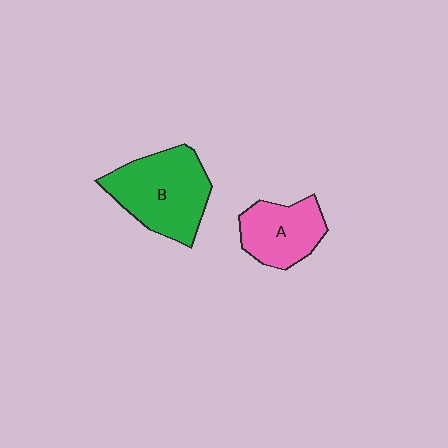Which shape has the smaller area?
Shape A (pink).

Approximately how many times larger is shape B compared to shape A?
Approximately 1.5 times.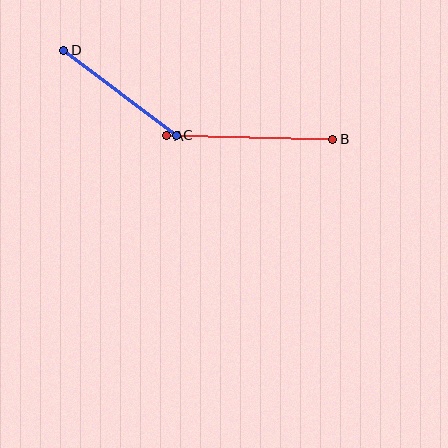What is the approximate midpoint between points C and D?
The midpoint is at approximately (120, 93) pixels.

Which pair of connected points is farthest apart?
Points A and B are farthest apart.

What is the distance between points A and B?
The distance is approximately 166 pixels.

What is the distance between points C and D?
The distance is approximately 141 pixels.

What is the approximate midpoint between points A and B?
The midpoint is at approximately (250, 138) pixels.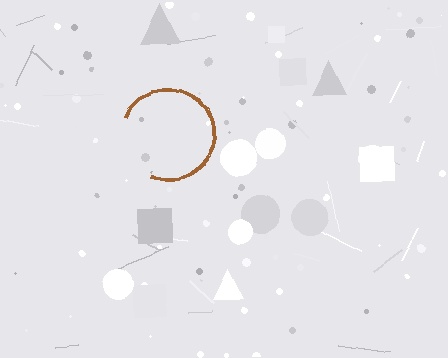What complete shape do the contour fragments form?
The contour fragments form a circle.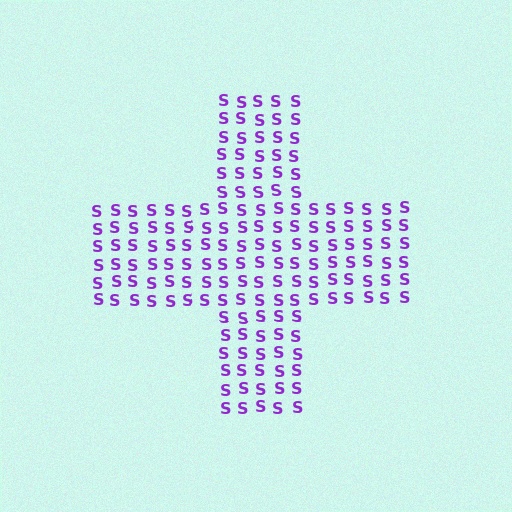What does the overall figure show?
The overall figure shows a cross.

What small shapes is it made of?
It is made of small letter S's.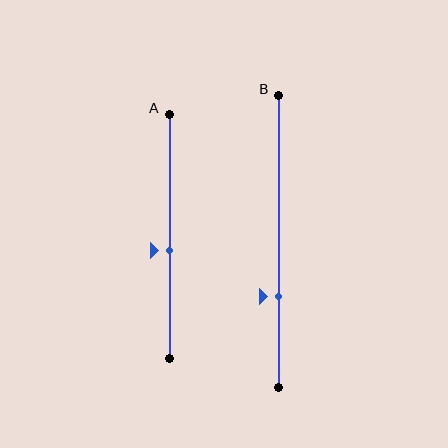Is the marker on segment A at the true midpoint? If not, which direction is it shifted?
No, the marker on segment A is shifted downward by about 6% of the segment length.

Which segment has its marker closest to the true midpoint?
Segment A has its marker closest to the true midpoint.